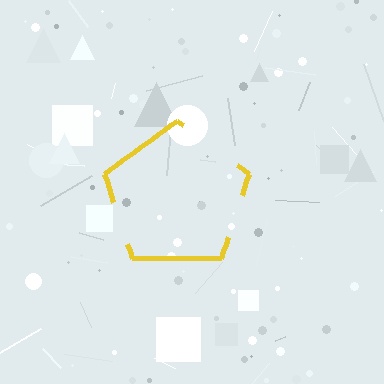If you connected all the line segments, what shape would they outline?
They would outline a pentagon.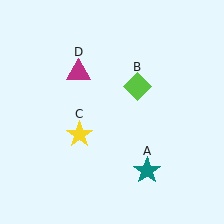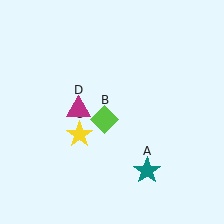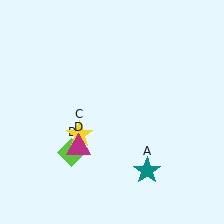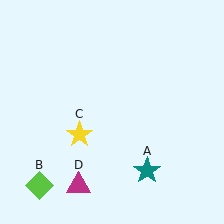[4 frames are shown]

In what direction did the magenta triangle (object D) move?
The magenta triangle (object D) moved down.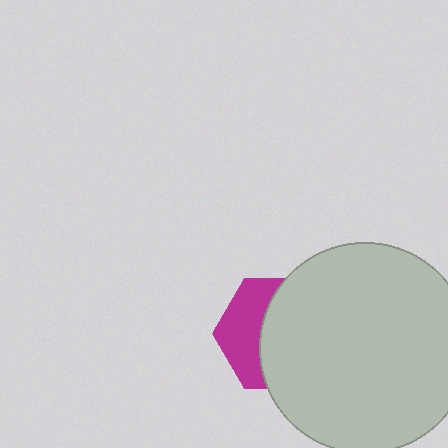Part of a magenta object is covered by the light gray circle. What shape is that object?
It is a hexagon.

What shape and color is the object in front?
The object in front is a light gray circle.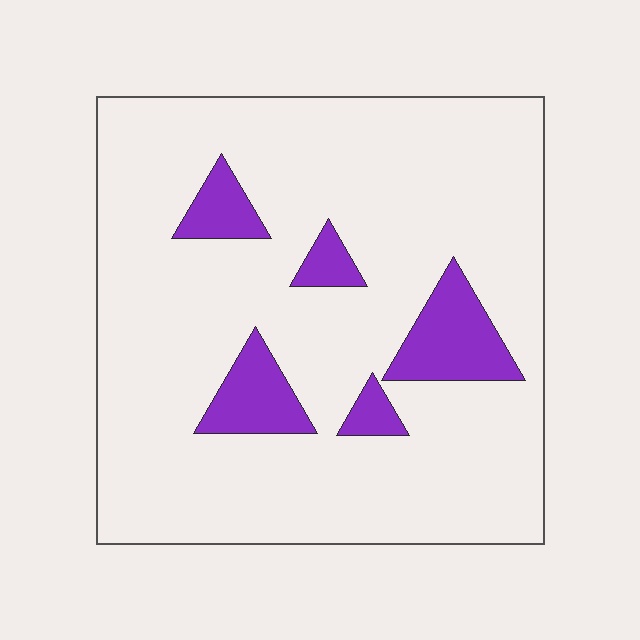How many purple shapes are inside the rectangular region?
5.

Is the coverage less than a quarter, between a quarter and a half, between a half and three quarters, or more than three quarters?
Less than a quarter.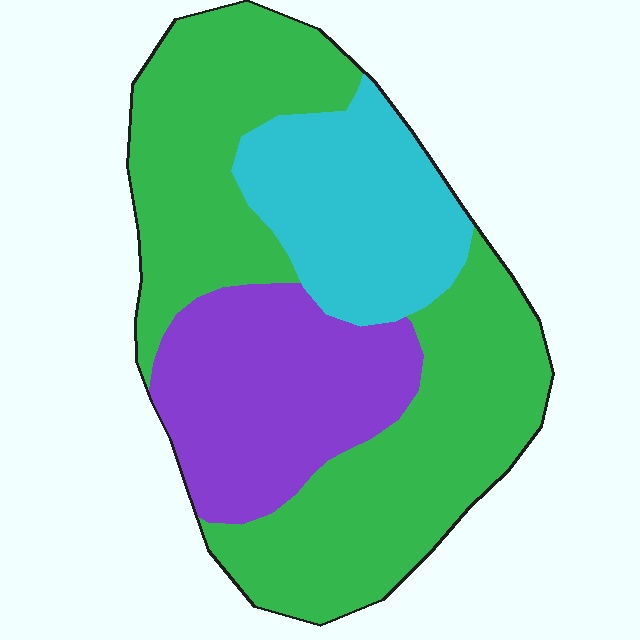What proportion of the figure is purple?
Purple takes up about one quarter (1/4) of the figure.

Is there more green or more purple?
Green.